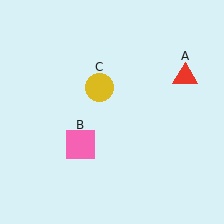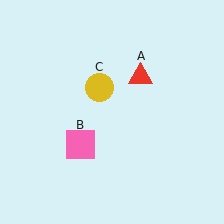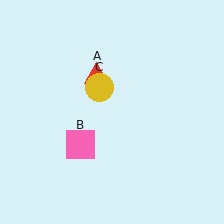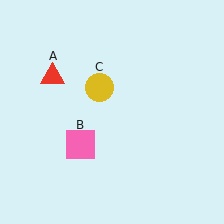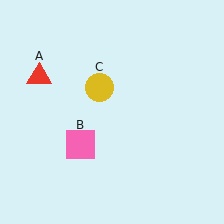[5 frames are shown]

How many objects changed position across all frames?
1 object changed position: red triangle (object A).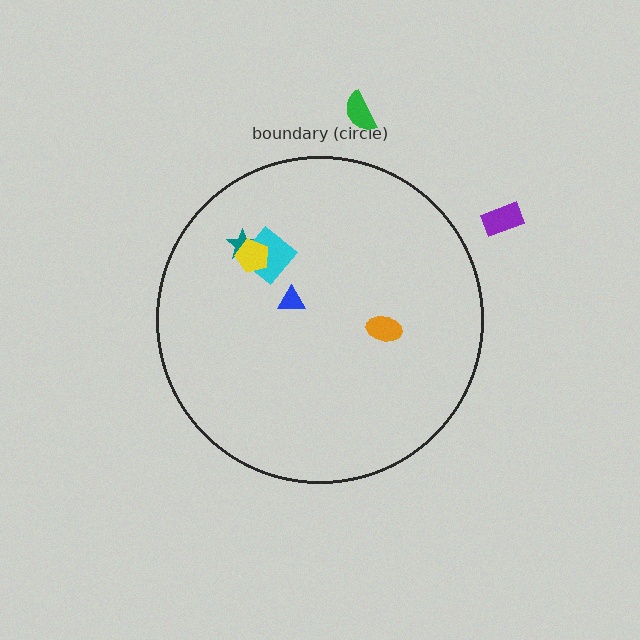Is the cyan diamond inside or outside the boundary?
Inside.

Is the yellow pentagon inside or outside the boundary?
Inside.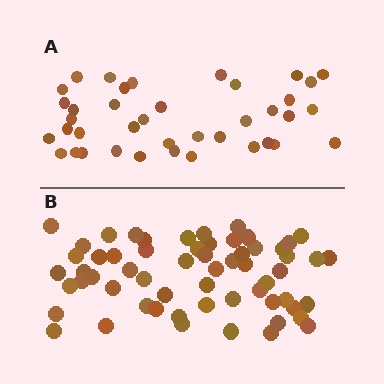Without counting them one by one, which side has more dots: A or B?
Region B (the bottom region) has more dots.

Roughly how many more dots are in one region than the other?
Region B has approximately 20 more dots than region A.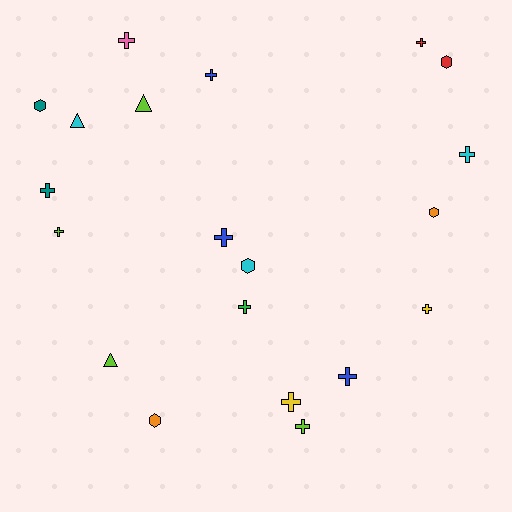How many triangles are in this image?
There are 3 triangles.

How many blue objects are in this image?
There are 3 blue objects.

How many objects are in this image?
There are 20 objects.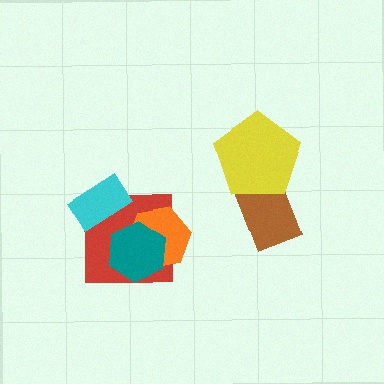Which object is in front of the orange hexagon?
The teal hexagon is in front of the orange hexagon.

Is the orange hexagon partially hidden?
Yes, it is partially covered by another shape.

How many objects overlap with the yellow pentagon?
1 object overlaps with the yellow pentagon.